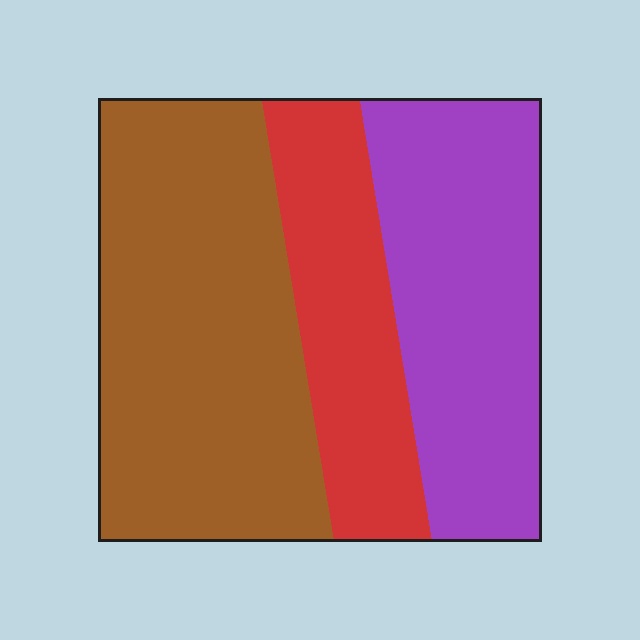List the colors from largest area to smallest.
From largest to smallest: brown, purple, red.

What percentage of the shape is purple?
Purple covers about 35% of the shape.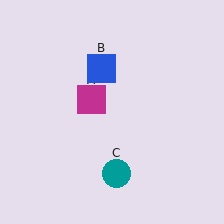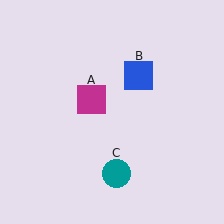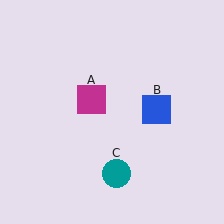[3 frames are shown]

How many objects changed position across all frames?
1 object changed position: blue square (object B).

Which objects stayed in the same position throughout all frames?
Magenta square (object A) and teal circle (object C) remained stationary.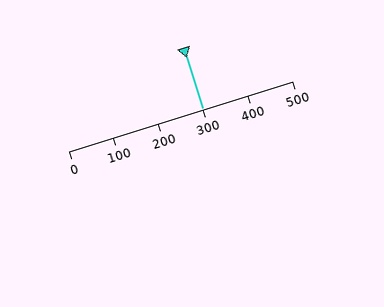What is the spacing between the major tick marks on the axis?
The major ticks are spaced 100 apart.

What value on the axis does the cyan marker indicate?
The marker indicates approximately 300.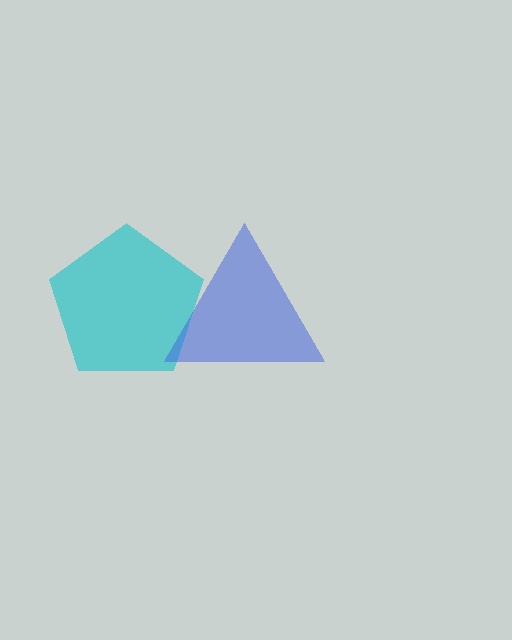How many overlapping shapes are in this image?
There are 2 overlapping shapes in the image.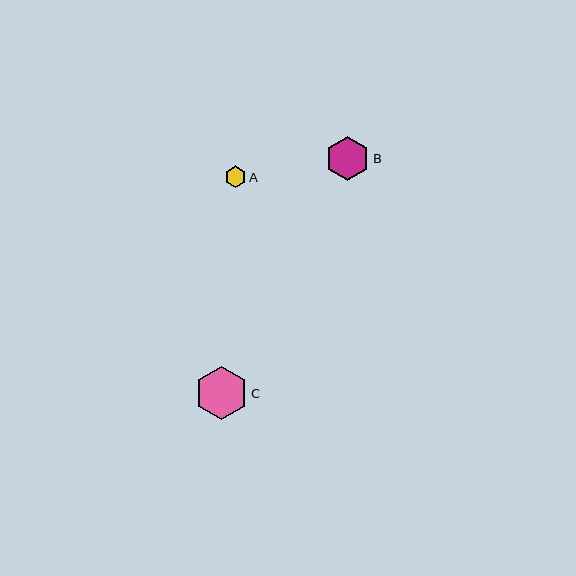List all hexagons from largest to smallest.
From largest to smallest: C, B, A.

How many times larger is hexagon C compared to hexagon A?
Hexagon C is approximately 2.5 times the size of hexagon A.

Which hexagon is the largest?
Hexagon C is the largest with a size of approximately 53 pixels.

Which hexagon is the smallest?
Hexagon A is the smallest with a size of approximately 21 pixels.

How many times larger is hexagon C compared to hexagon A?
Hexagon C is approximately 2.5 times the size of hexagon A.